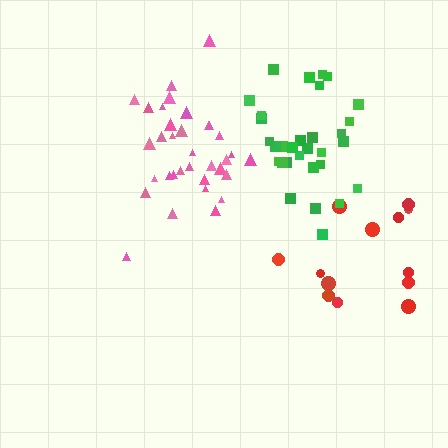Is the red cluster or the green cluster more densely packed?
Green.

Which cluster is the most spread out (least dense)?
Red.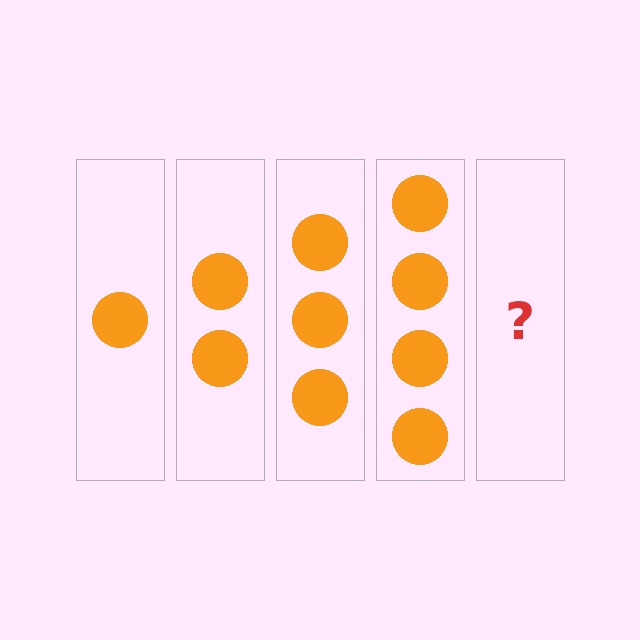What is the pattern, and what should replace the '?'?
The pattern is that each step adds one more circle. The '?' should be 5 circles.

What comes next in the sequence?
The next element should be 5 circles.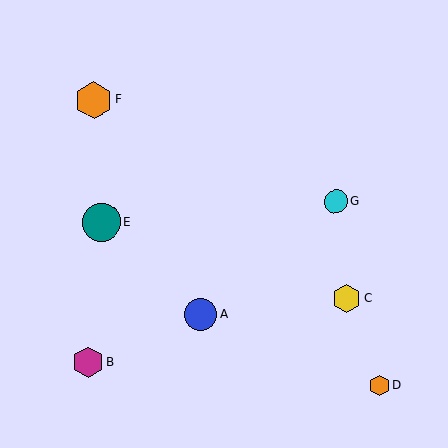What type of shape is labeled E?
Shape E is a teal circle.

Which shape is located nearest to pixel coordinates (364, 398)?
The orange hexagon (labeled D) at (379, 386) is nearest to that location.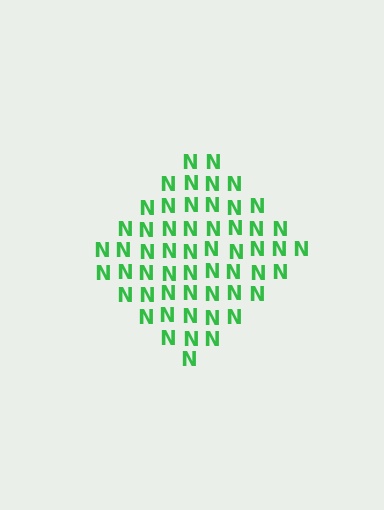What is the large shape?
The large shape is a diamond.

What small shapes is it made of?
It is made of small letter N's.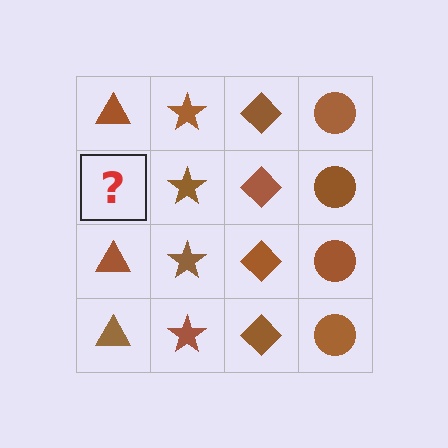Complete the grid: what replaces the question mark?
The question mark should be replaced with a brown triangle.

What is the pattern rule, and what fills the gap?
The rule is that each column has a consistent shape. The gap should be filled with a brown triangle.